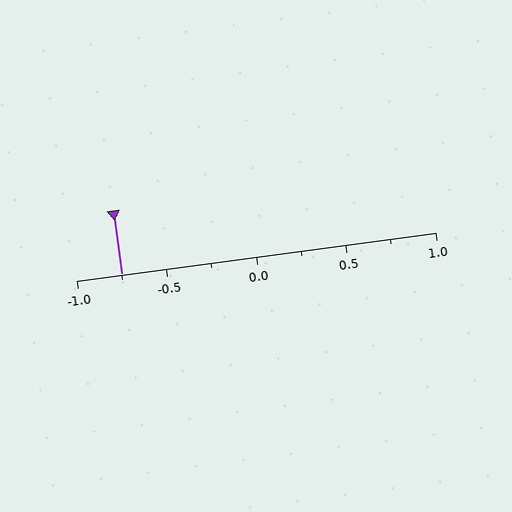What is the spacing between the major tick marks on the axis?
The major ticks are spaced 0.5 apart.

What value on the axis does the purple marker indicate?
The marker indicates approximately -0.75.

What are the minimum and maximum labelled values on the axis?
The axis runs from -1.0 to 1.0.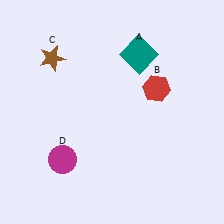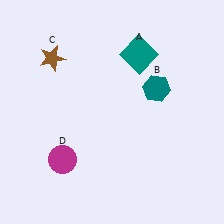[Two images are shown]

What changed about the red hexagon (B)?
In Image 1, B is red. In Image 2, it changed to teal.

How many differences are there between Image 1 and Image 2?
There is 1 difference between the two images.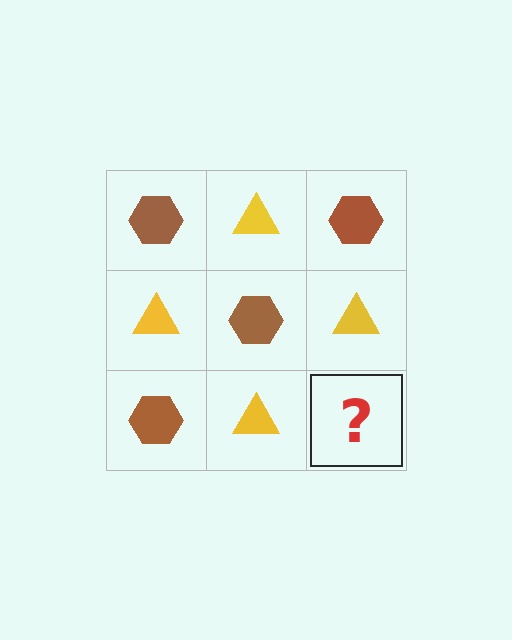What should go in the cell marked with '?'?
The missing cell should contain a brown hexagon.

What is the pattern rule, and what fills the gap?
The rule is that it alternates brown hexagon and yellow triangle in a checkerboard pattern. The gap should be filled with a brown hexagon.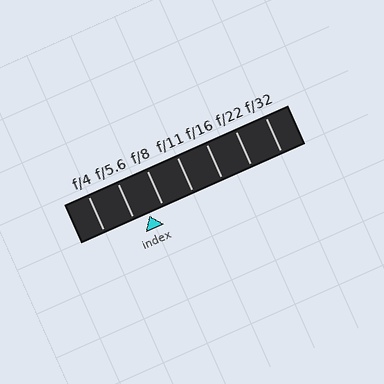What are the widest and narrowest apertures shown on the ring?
The widest aperture shown is f/4 and the narrowest is f/32.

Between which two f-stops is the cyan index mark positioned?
The index mark is between f/5.6 and f/8.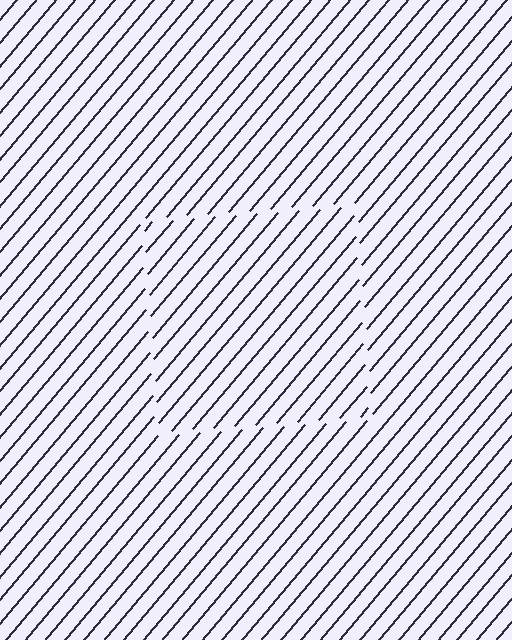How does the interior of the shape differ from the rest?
The interior of the shape contains the same grating, shifted by half a period — the contour is defined by the phase discontinuity where line-ends from the inner and outer gratings abut.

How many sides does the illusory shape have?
4 sides — the line-ends trace a square.